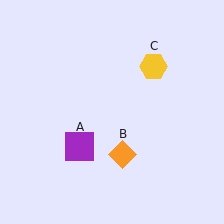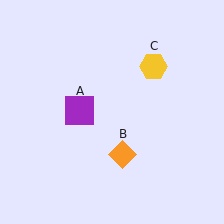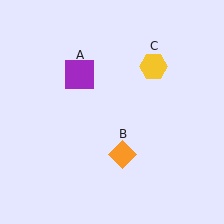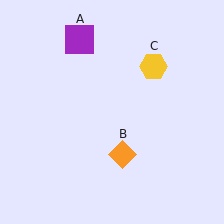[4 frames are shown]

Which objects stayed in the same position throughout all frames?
Orange diamond (object B) and yellow hexagon (object C) remained stationary.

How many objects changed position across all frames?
1 object changed position: purple square (object A).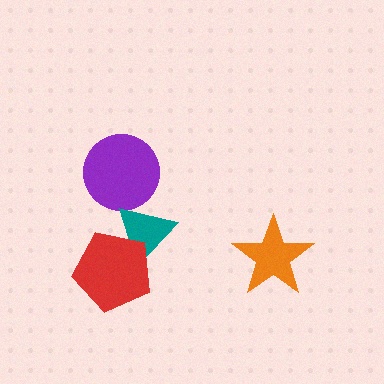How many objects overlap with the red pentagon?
1 object overlaps with the red pentagon.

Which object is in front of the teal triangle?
The red pentagon is in front of the teal triangle.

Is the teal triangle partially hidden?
Yes, it is partially covered by another shape.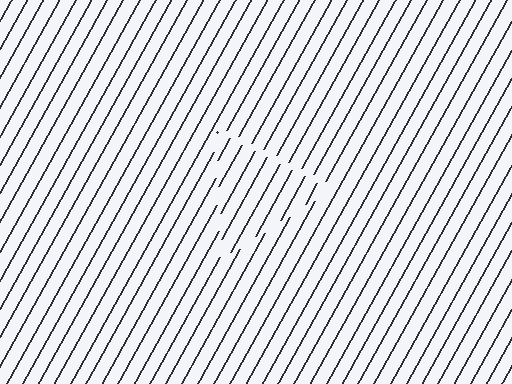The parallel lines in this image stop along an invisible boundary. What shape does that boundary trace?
An illusory triangle. The interior of the shape contains the same grating, shifted by half a period — the contour is defined by the phase discontinuity where line-ends from the inner and outer gratings abut.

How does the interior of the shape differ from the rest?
The interior of the shape contains the same grating, shifted by half a period — the contour is defined by the phase discontinuity where line-ends from the inner and outer gratings abut.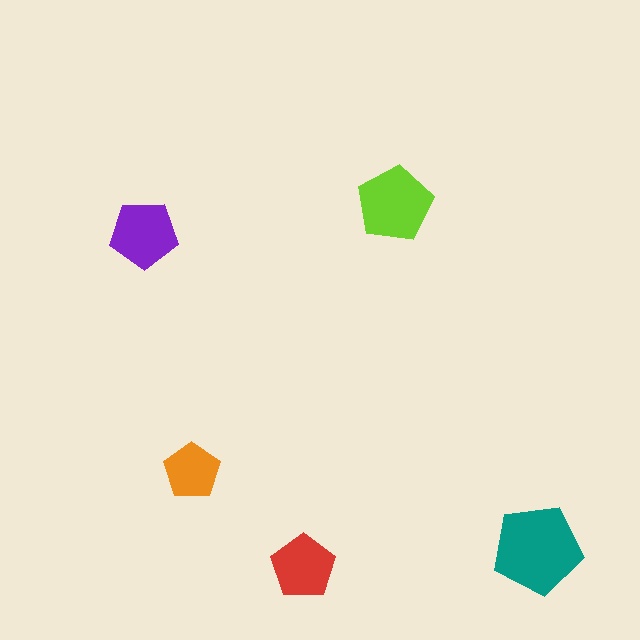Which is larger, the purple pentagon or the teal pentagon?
The teal one.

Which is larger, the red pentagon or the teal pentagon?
The teal one.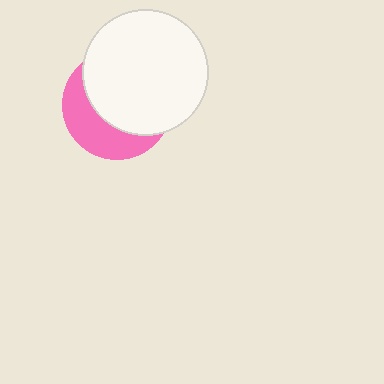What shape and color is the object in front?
The object in front is a white circle.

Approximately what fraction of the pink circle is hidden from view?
Roughly 63% of the pink circle is hidden behind the white circle.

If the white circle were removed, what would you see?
You would see the complete pink circle.